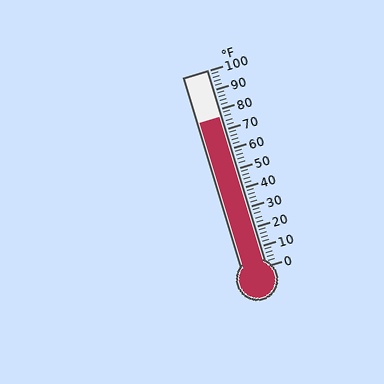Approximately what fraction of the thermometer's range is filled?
The thermometer is filled to approximately 75% of its range.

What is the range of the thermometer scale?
The thermometer scale ranges from 0°F to 100°F.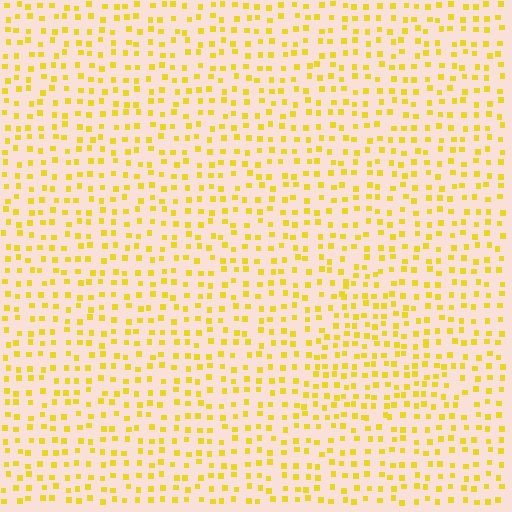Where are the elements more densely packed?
The elements are more densely packed inside the triangle boundary.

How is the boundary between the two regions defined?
The boundary is defined by a change in element density (approximately 1.4x ratio). All elements are the same color, size, and shape.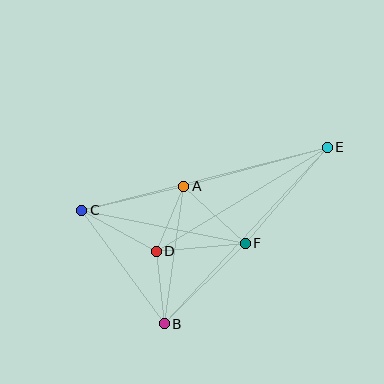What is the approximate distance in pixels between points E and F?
The distance between E and F is approximately 126 pixels.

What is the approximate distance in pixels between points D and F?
The distance between D and F is approximately 89 pixels.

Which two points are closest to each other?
Points A and D are closest to each other.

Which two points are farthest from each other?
Points C and E are farthest from each other.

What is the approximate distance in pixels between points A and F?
The distance between A and F is approximately 84 pixels.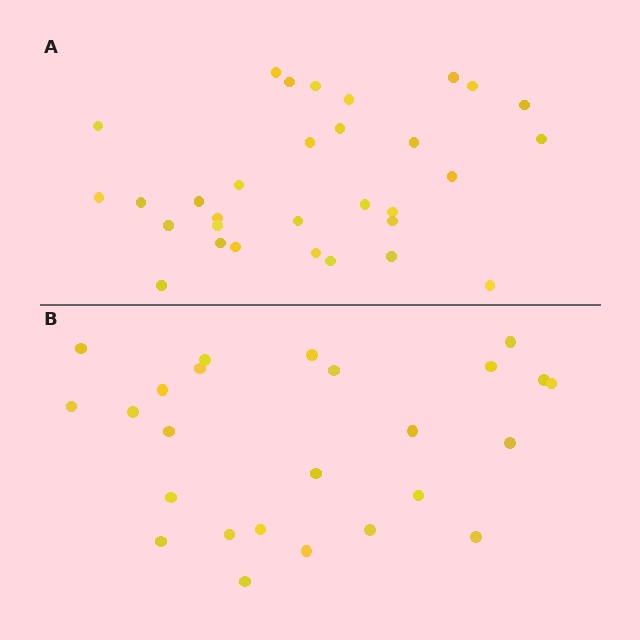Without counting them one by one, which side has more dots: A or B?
Region A (the top region) has more dots.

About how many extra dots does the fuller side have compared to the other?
Region A has about 6 more dots than region B.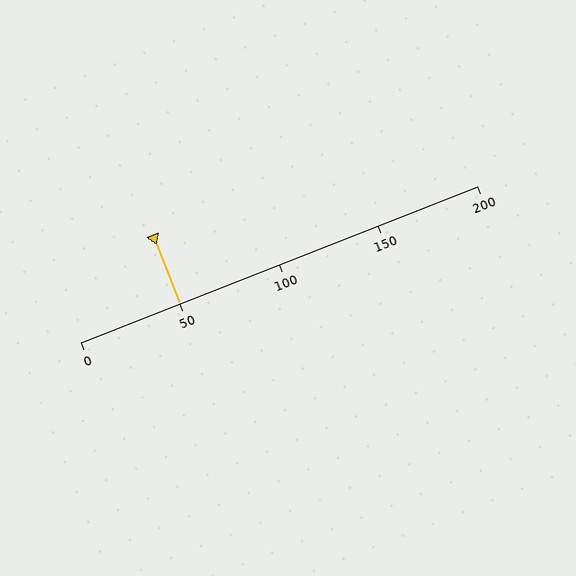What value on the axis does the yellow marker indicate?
The marker indicates approximately 50.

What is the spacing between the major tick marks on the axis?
The major ticks are spaced 50 apart.